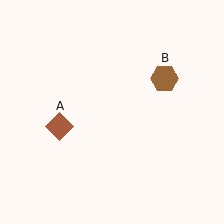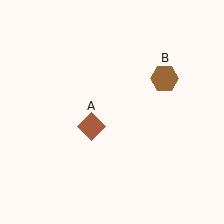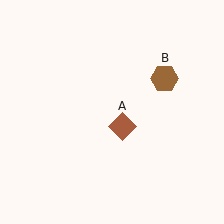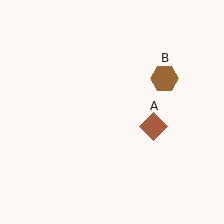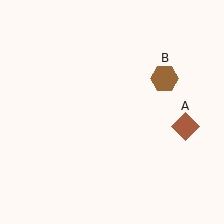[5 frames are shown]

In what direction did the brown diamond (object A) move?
The brown diamond (object A) moved right.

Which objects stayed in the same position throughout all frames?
Brown hexagon (object B) remained stationary.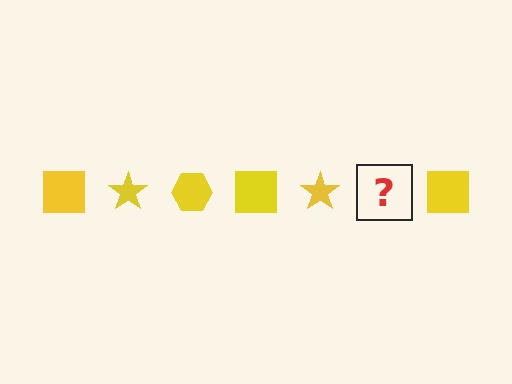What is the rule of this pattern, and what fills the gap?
The rule is that the pattern cycles through square, star, hexagon shapes in yellow. The gap should be filled with a yellow hexagon.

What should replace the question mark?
The question mark should be replaced with a yellow hexagon.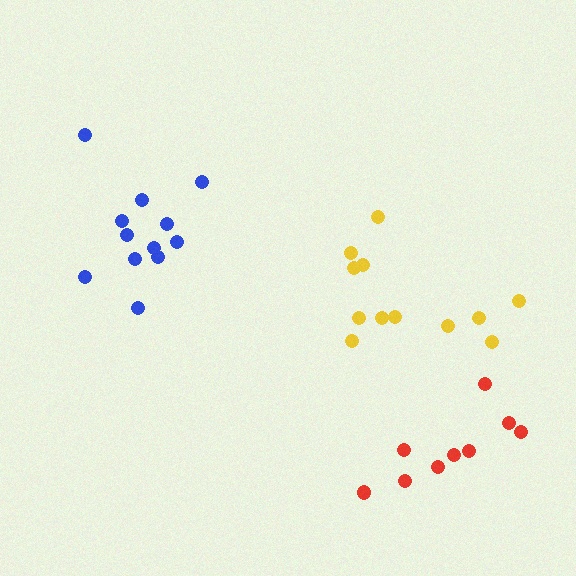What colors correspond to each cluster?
The clusters are colored: blue, yellow, red.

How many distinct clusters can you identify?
There are 3 distinct clusters.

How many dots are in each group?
Group 1: 12 dots, Group 2: 12 dots, Group 3: 9 dots (33 total).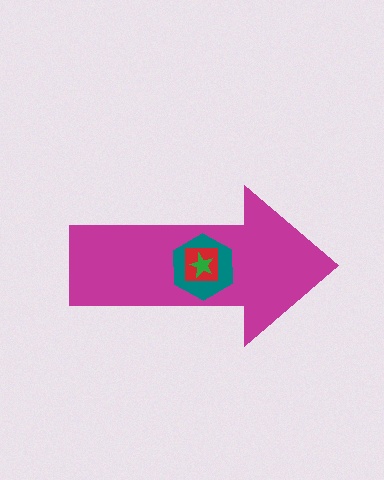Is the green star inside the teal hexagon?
Yes.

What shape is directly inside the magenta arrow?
The teal hexagon.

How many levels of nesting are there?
4.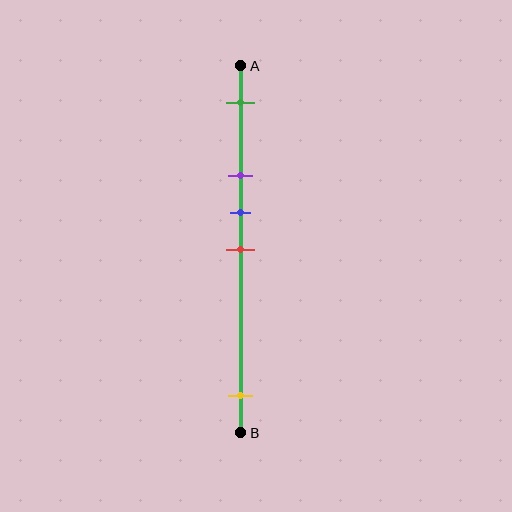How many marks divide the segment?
There are 5 marks dividing the segment.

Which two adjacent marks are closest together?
The blue and red marks are the closest adjacent pair.